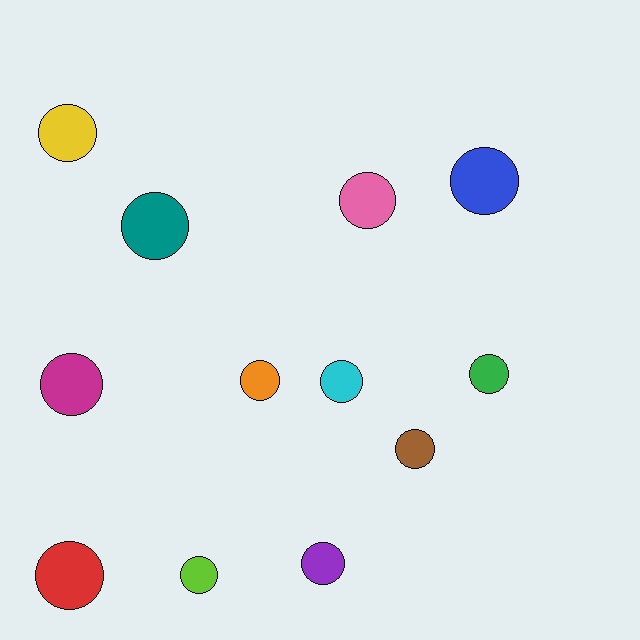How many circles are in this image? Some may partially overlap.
There are 12 circles.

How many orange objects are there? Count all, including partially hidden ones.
There is 1 orange object.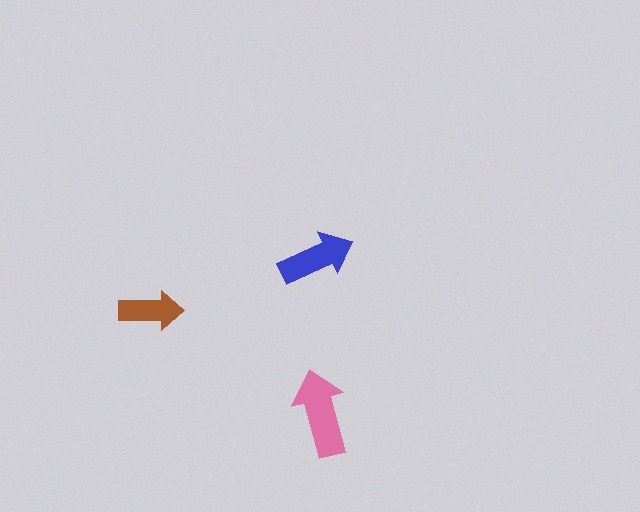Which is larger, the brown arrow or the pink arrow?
The pink one.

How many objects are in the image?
There are 3 objects in the image.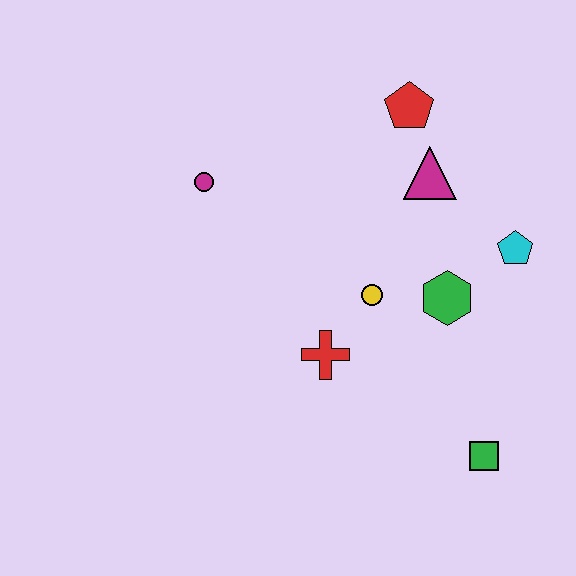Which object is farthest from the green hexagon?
The magenta circle is farthest from the green hexagon.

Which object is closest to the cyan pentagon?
The green hexagon is closest to the cyan pentagon.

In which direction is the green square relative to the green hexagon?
The green square is below the green hexagon.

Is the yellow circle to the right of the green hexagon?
No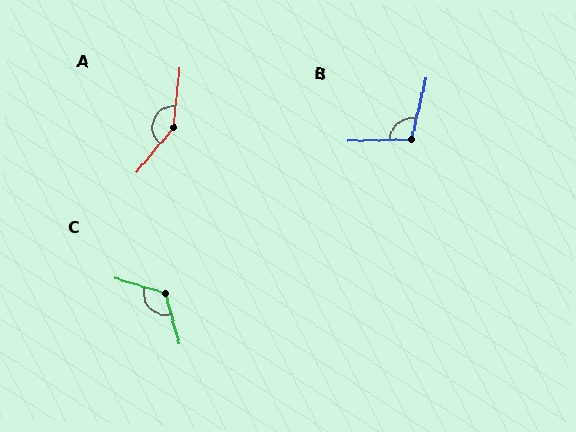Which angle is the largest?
A, at approximately 147 degrees.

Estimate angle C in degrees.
Approximately 122 degrees.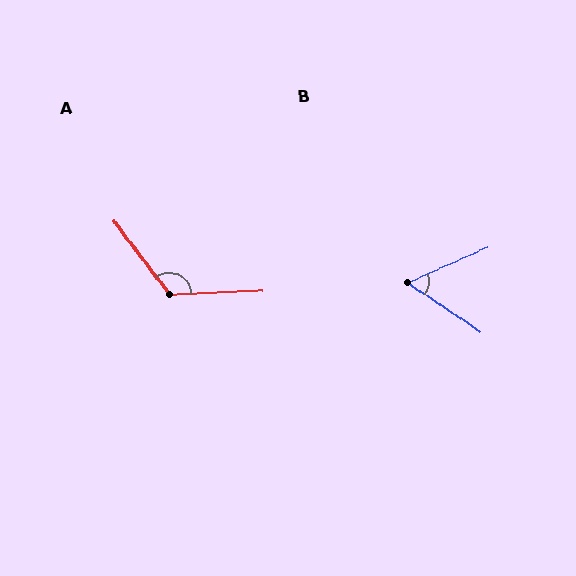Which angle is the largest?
A, at approximately 125 degrees.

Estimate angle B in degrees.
Approximately 57 degrees.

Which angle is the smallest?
B, at approximately 57 degrees.